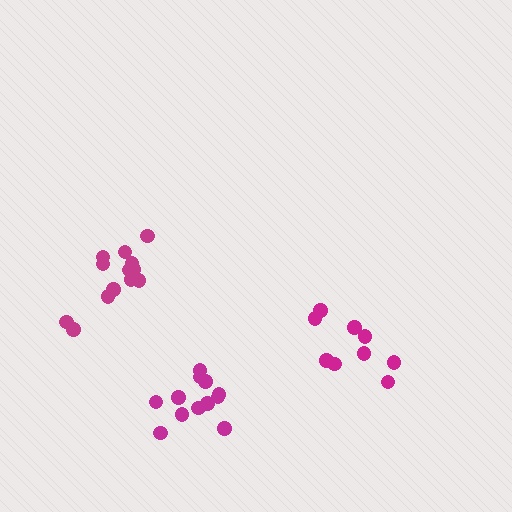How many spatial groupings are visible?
There are 3 spatial groupings.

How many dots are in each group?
Group 1: 9 dots, Group 2: 13 dots, Group 3: 12 dots (34 total).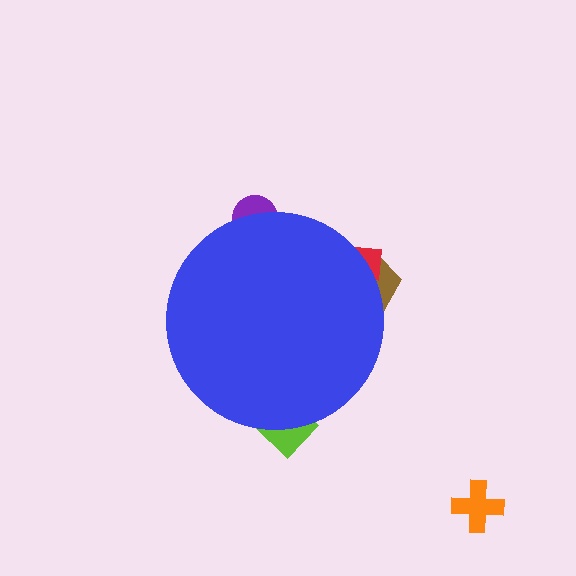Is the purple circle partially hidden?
Yes, the purple circle is partially hidden behind the blue circle.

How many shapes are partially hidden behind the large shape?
4 shapes are partially hidden.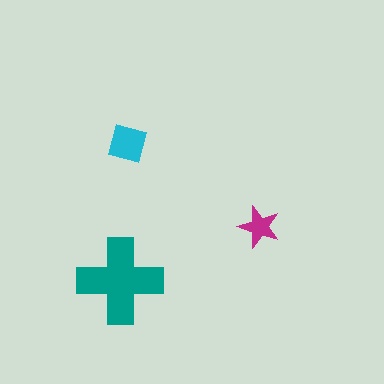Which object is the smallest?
The magenta star.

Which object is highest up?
The cyan square is topmost.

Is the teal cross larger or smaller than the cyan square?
Larger.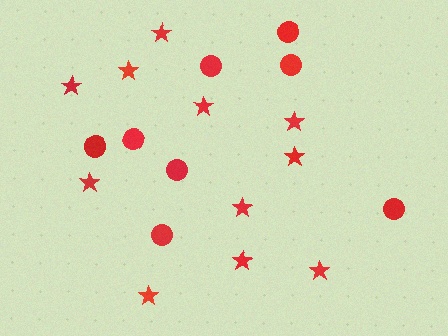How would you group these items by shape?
There are 2 groups: one group of circles (8) and one group of stars (11).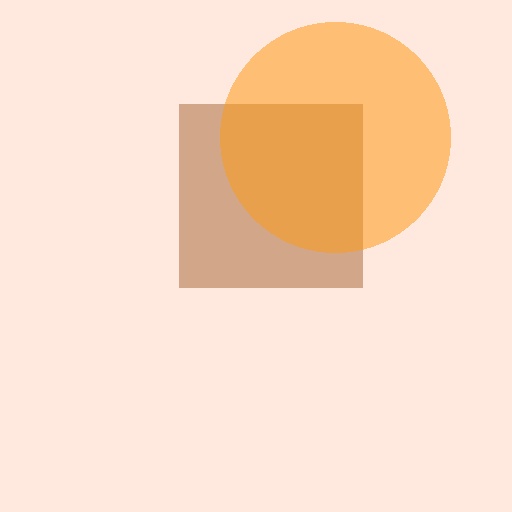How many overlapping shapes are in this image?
There are 2 overlapping shapes in the image.